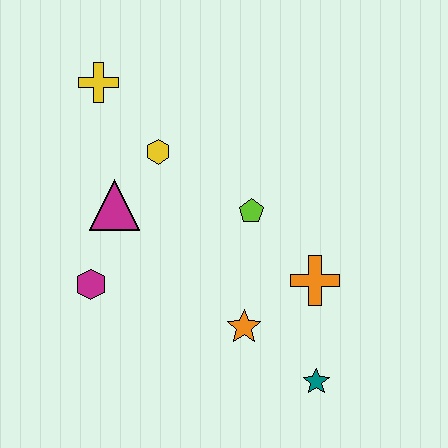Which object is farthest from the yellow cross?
The teal star is farthest from the yellow cross.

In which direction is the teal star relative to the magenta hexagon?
The teal star is to the right of the magenta hexagon.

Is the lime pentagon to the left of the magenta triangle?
No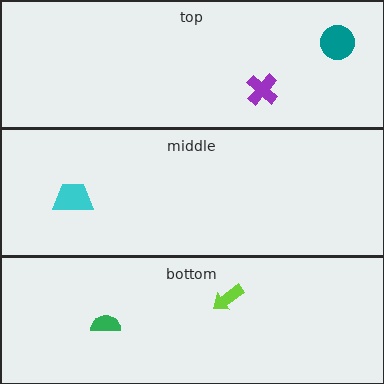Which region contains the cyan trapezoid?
The middle region.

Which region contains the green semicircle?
The bottom region.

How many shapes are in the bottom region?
2.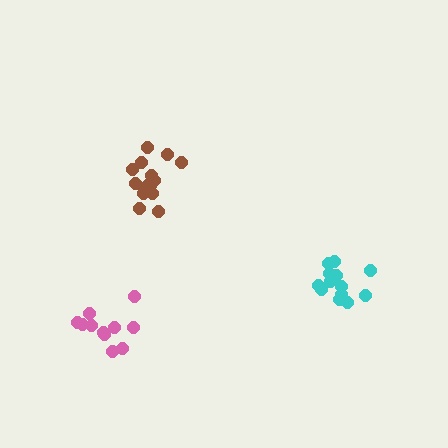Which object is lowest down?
The pink cluster is bottommost.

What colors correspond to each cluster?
The clusters are colored: brown, cyan, pink.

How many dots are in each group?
Group 1: 16 dots, Group 2: 13 dots, Group 3: 11 dots (40 total).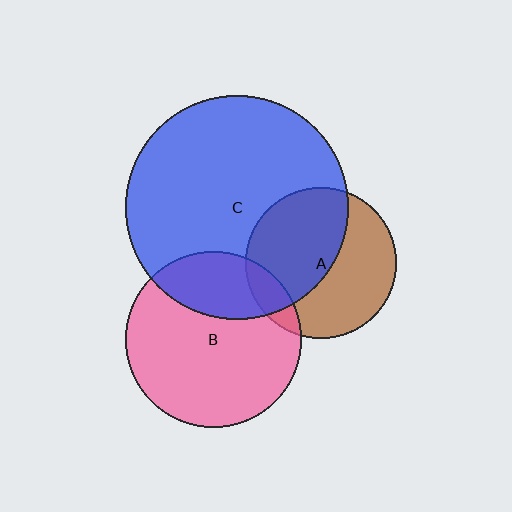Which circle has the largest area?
Circle C (blue).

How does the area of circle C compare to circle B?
Approximately 1.6 times.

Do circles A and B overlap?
Yes.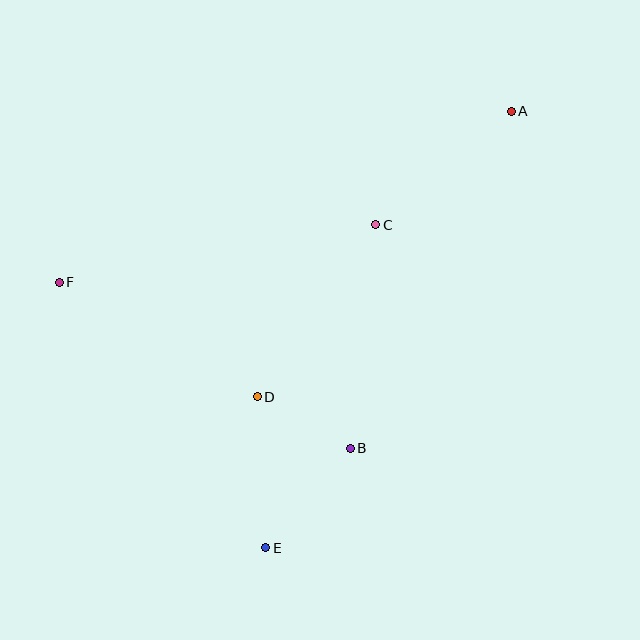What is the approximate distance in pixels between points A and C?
The distance between A and C is approximately 177 pixels.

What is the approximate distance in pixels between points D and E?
The distance between D and E is approximately 151 pixels.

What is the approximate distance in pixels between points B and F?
The distance between B and F is approximately 335 pixels.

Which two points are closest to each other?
Points B and D are closest to each other.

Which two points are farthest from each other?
Points A and E are farthest from each other.